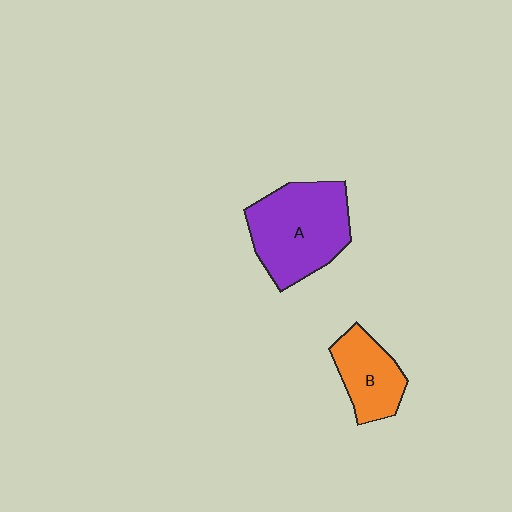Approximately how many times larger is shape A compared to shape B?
Approximately 1.7 times.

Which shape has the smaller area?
Shape B (orange).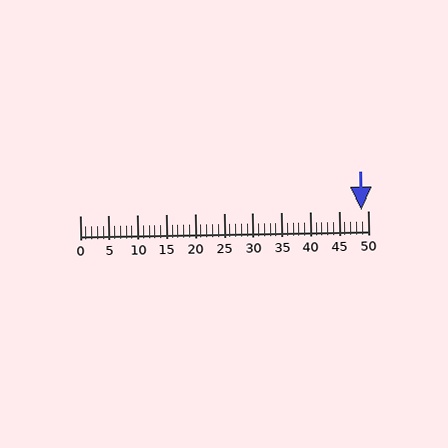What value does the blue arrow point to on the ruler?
The blue arrow points to approximately 49.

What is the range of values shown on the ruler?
The ruler shows values from 0 to 50.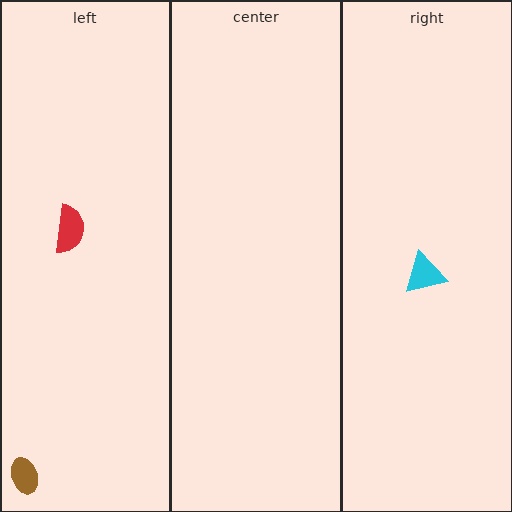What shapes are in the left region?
The brown ellipse, the red semicircle.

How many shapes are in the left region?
2.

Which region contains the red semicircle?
The left region.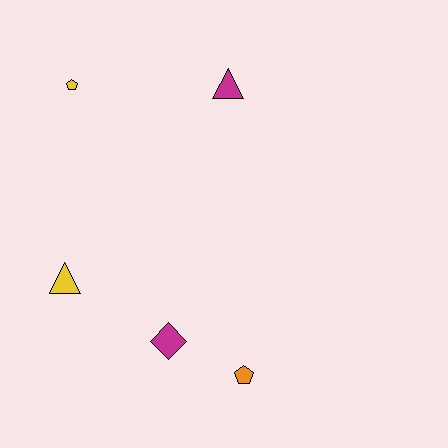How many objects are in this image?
There are 5 objects.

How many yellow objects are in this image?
There are 2 yellow objects.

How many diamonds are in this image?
There is 1 diamond.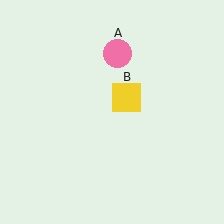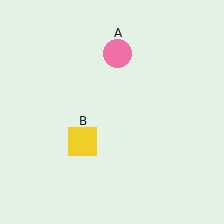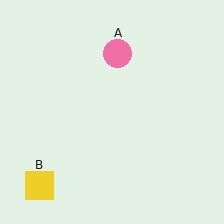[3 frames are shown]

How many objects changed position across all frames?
1 object changed position: yellow square (object B).